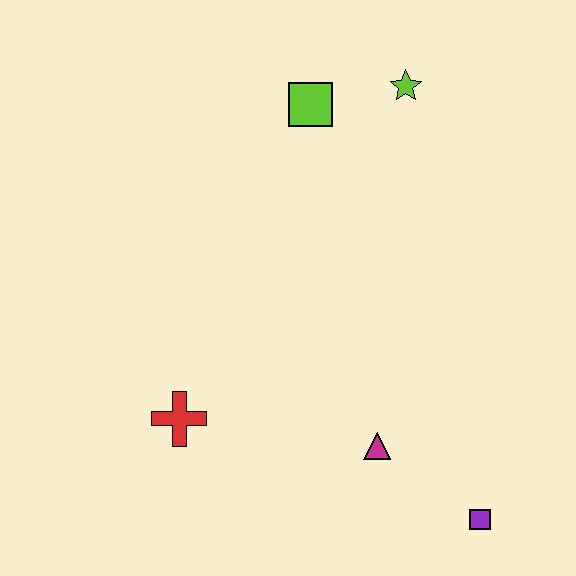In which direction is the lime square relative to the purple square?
The lime square is above the purple square.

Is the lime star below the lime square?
No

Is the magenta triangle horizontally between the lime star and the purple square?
No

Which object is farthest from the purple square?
The lime square is farthest from the purple square.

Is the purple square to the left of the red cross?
No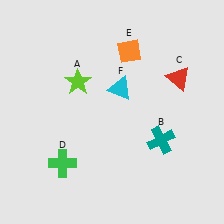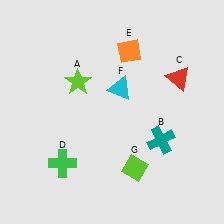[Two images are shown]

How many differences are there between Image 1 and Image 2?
There is 1 difference between the two images.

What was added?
A lime diamond (G) was added in Image 2.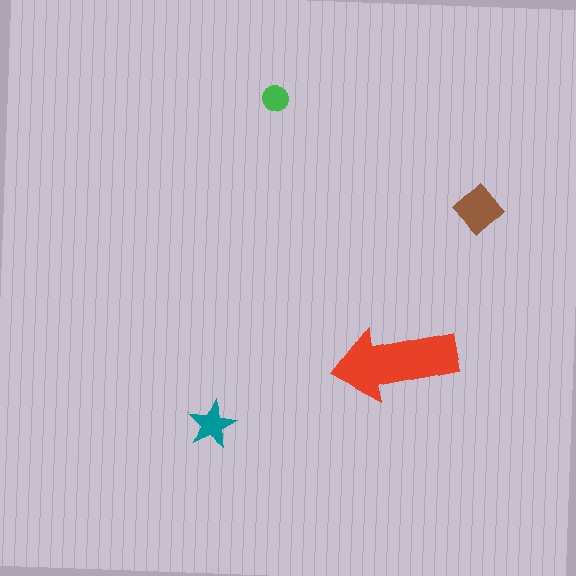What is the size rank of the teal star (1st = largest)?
3rd.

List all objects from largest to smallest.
The red arrow, the brown diamond, the teal star, the green circle.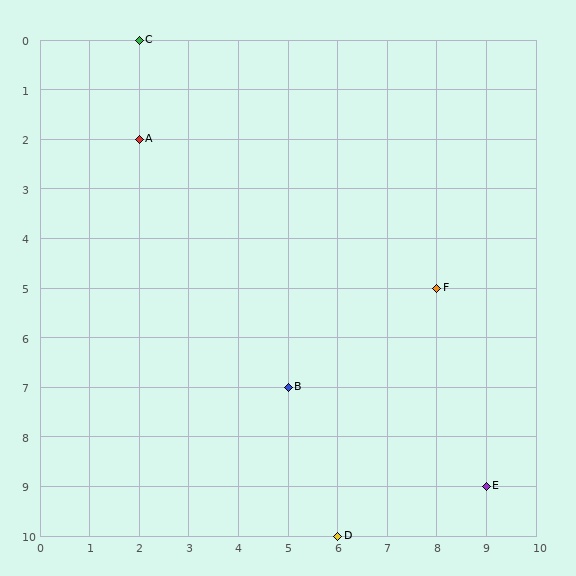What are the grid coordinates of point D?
Point D is at grid coordinates (6, 10).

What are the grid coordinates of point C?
Point C is at grid coordinates (2, 0).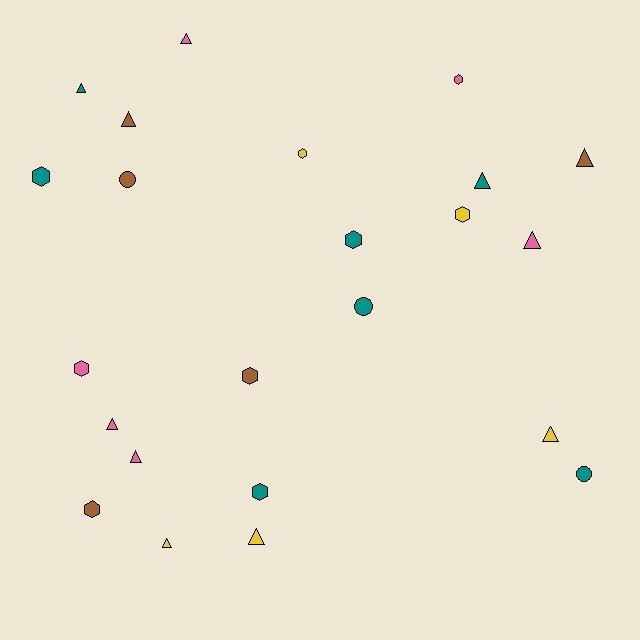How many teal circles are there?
There are 2 teal circles.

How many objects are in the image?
There are 23 objects.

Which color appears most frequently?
Teal, with 7 objects.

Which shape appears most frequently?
Triangle, with 11 objects.